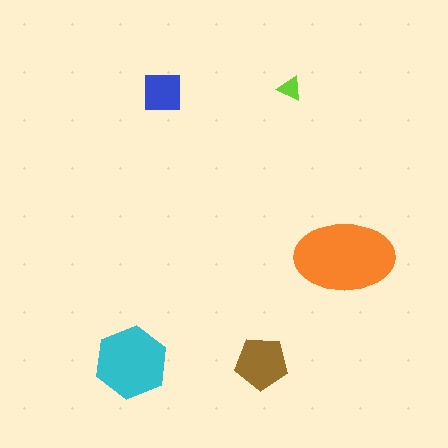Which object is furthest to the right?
The orange ellipse is rightmost.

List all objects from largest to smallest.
The orange ellipse, the cyan hexagon, the brown pentagon, the blue square, the lime triangle.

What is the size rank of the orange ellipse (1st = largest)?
1st.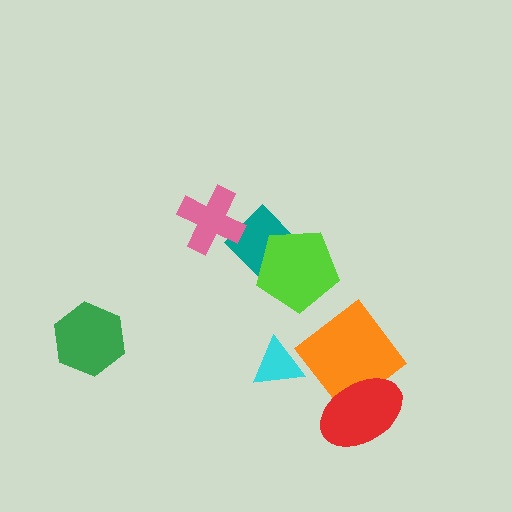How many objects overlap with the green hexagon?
0 objects overlap with the green hexagon.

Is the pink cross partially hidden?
No, no other shape covers it.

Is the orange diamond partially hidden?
Yes, it is partially covered by another shape.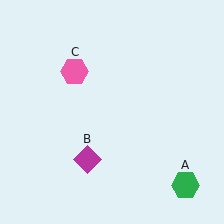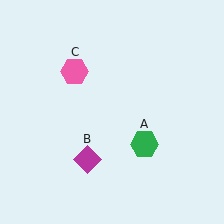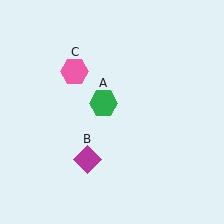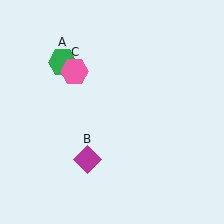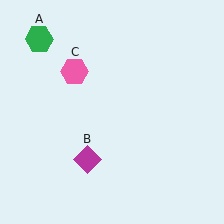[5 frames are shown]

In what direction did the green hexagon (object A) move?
The green hexagon (object A) moved up and to the left.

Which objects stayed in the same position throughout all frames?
Magenta diamond (object B) and pink hexagon (object C) remained stationary.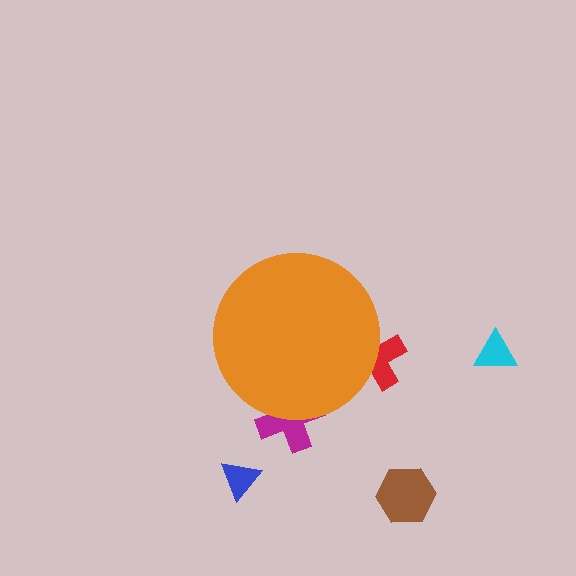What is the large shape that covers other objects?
An orange circle.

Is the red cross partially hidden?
Yes, the red cross is partially hidden behind the orange circle.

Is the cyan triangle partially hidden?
No, the cyan triangle is fully visible.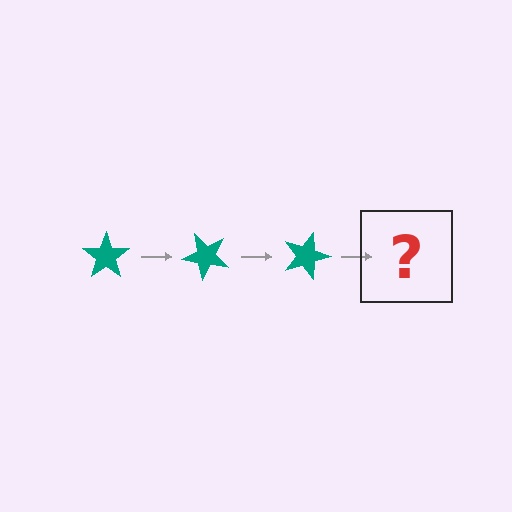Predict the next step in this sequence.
The next step is a teal star rotated 135 degrees.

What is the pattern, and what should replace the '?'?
The pattern is that the star rotates 45 degrees each step. The '?' should be a teal star rotated 135 degrees.